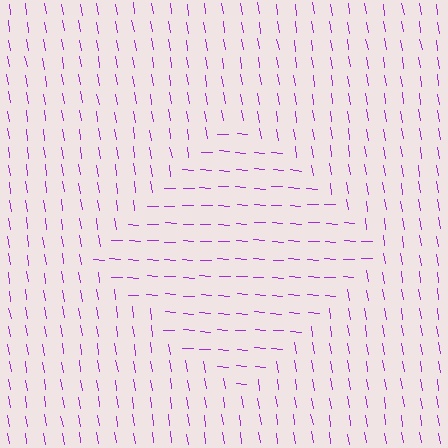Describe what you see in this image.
The image is filled with small purple line segments. A diamond region in the image has lines oriented differently from the surrounding lines, creating a visible texture boundary.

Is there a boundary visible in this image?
Yes, there is a texture boundary formed by a change in line orientation.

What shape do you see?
I see a diamond.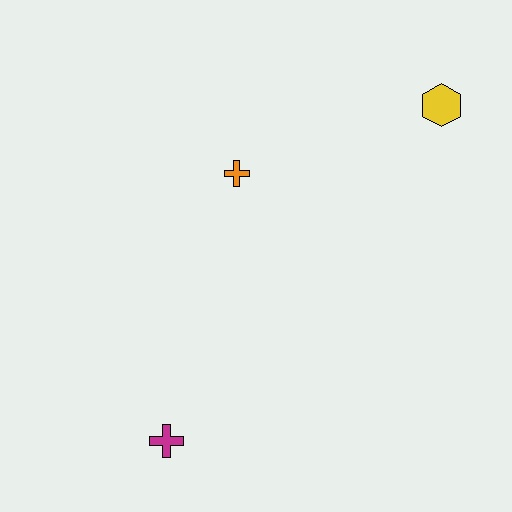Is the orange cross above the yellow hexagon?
No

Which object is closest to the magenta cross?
The orange cross is closest to the magenta cross.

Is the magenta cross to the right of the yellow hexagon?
No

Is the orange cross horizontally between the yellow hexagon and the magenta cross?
Yes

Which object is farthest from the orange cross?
The magenta cross is farthest from the orange cross.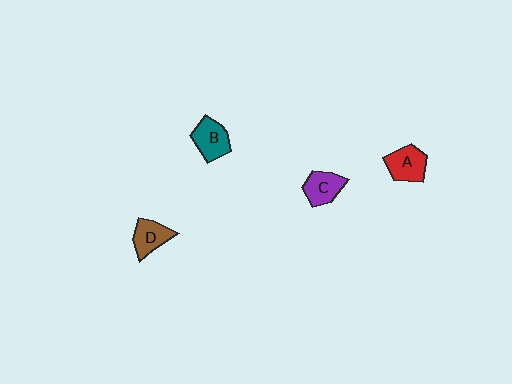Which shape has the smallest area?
Shape D (brown).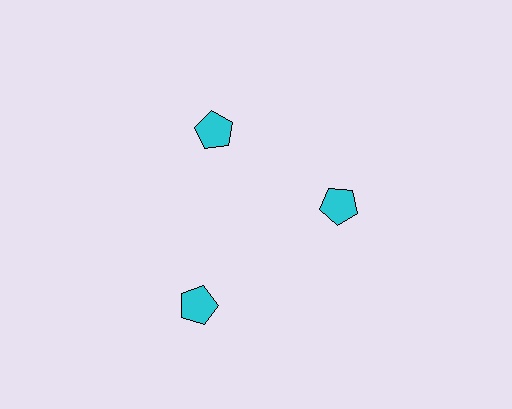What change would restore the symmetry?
The symmetry would be restored by moving it inward, back onto the ring so that all 3 pentagons sit at equal angles and equal distance from the center.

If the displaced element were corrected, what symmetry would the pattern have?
It would have 3-fold rotational symmetry — the pattern would map onto itself every 120 degrees.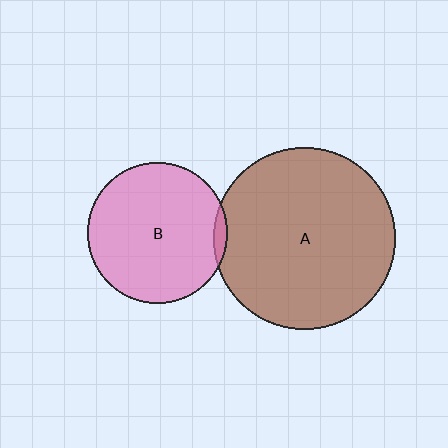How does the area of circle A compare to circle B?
Approximately 1.7 times.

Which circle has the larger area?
Circle A (brown).